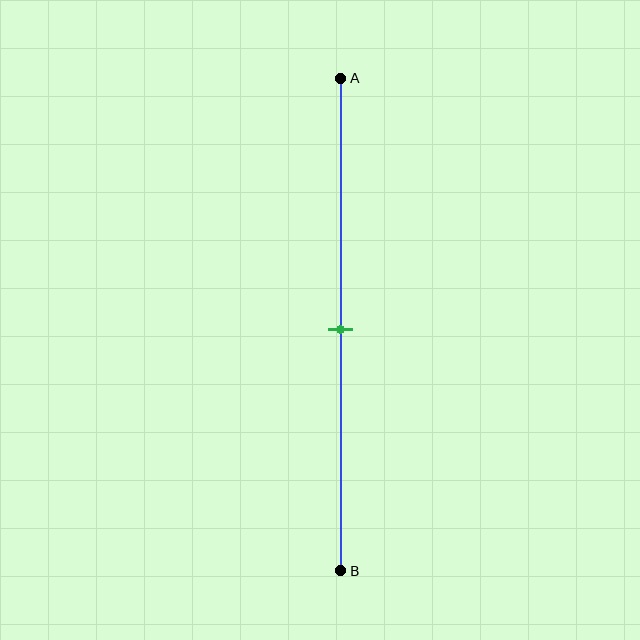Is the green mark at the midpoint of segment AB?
Yes, the mark is approximately at the midpoint.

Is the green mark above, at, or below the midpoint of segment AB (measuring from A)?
The green mark is approximately at the midpoint of segment AB.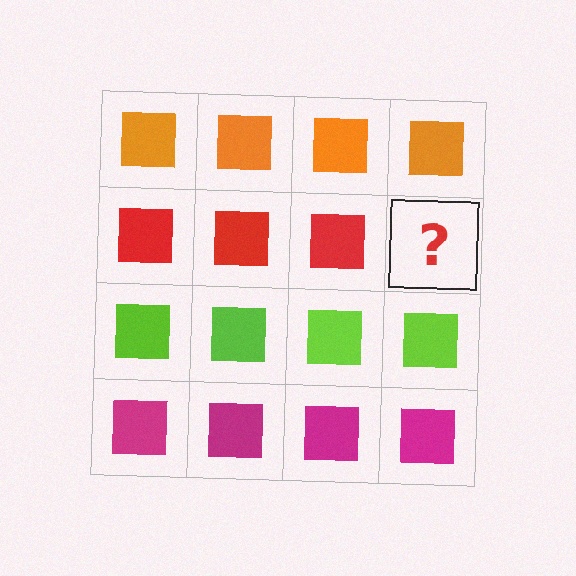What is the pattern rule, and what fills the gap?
The rule is that each row has a consistent color. The gap should be filled with a red square.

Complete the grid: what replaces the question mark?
The question mark should be replaced with a red square.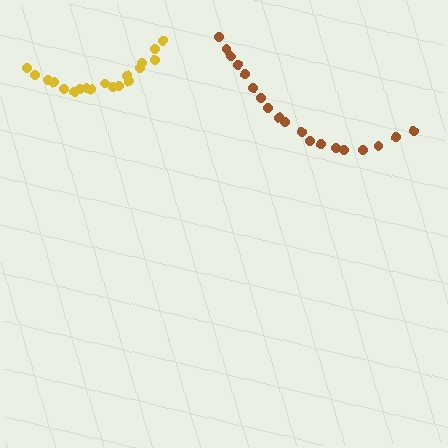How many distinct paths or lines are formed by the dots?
There are 2 distinct paths.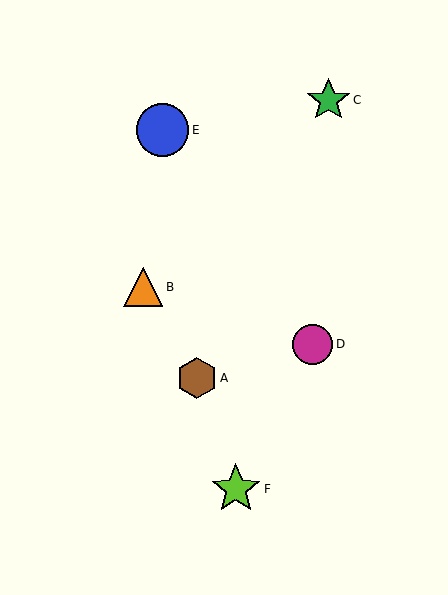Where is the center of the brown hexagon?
The center of the brown hexagon is at (197, 378).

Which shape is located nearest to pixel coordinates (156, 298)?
The orange triangle (labeled B) at (143, 287) is nearest to that location.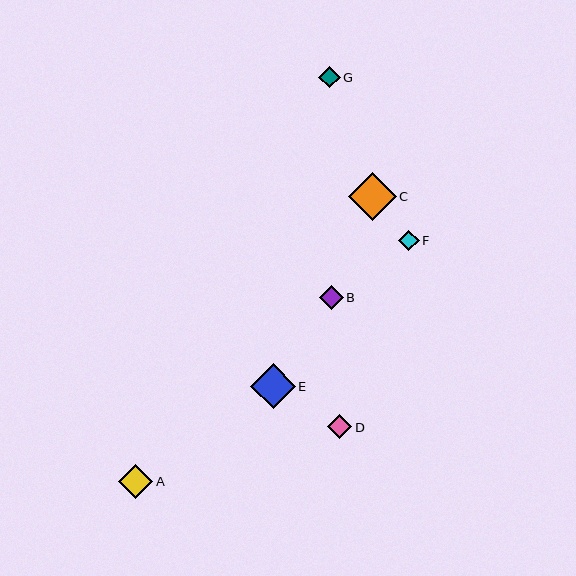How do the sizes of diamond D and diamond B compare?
Diamond D and diamond B are approximately the same size.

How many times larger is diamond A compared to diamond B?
Diamond A is approximately 1.4 times the size of diamond B.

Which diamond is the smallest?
Diamond F is the smallest with a size of approximately 20 pixels.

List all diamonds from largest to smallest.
From largest to smallest: C, E, A, D, B, G, F.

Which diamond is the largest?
Diamond C is the largest with a size of approximately 48 pixels.